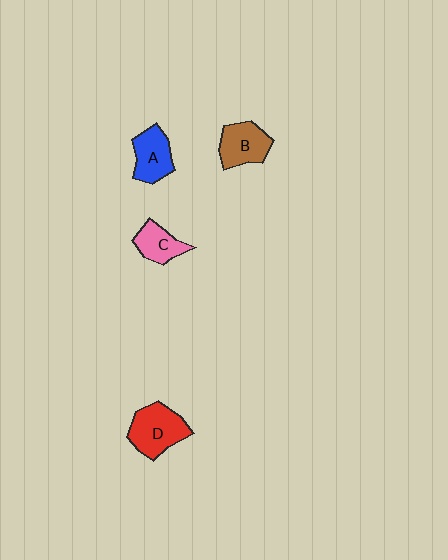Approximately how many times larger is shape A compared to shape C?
Approximately 1.2 times.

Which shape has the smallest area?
Shape C (pink).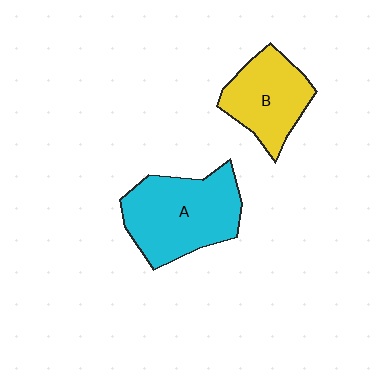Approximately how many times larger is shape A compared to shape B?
Approximately 1.4 times.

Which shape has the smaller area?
Shape B (yellow).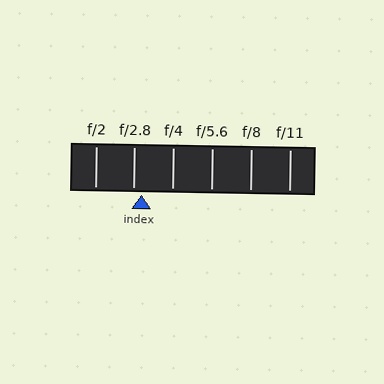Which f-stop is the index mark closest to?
The index mark is closest to f/2.8.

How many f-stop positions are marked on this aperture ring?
There are 6 f-stop positions marked.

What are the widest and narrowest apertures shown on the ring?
The widest aperture shown is f/2 and the narrowest is f/11.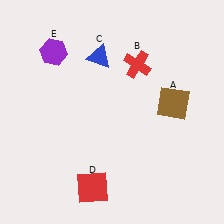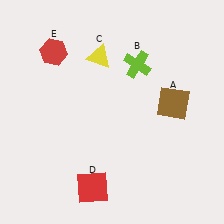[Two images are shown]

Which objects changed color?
B changed from red to lime. C changed from blue to yellow. E changed from purple to red.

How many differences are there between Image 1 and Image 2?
There are 3 differences between the two images.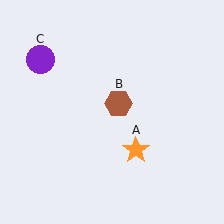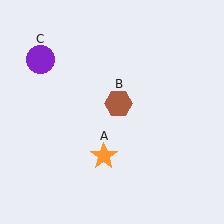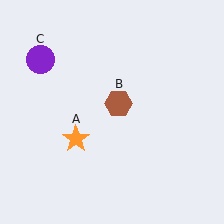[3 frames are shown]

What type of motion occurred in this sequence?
The orange star (object A) rotated clockwise around the center of the scene.